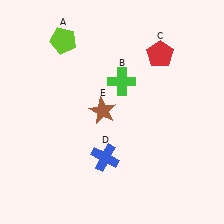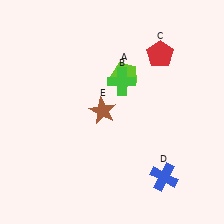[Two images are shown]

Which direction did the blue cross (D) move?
The blue cross (D) moved right.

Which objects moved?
The objects that moved are: the lime pentagon (A), the blue cross (D).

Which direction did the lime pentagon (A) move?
The lime pentagon (A) moved right.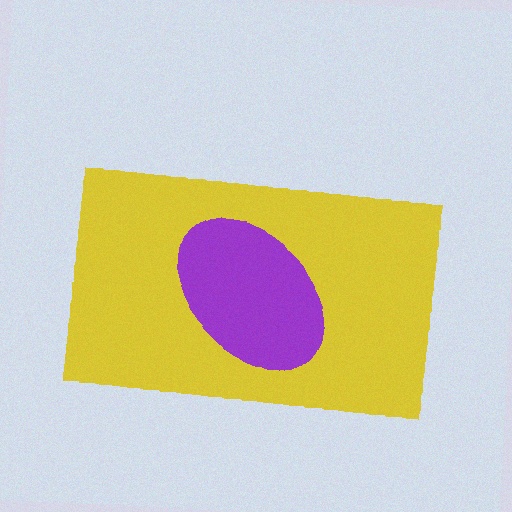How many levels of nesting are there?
2.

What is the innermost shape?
The purple ellipse.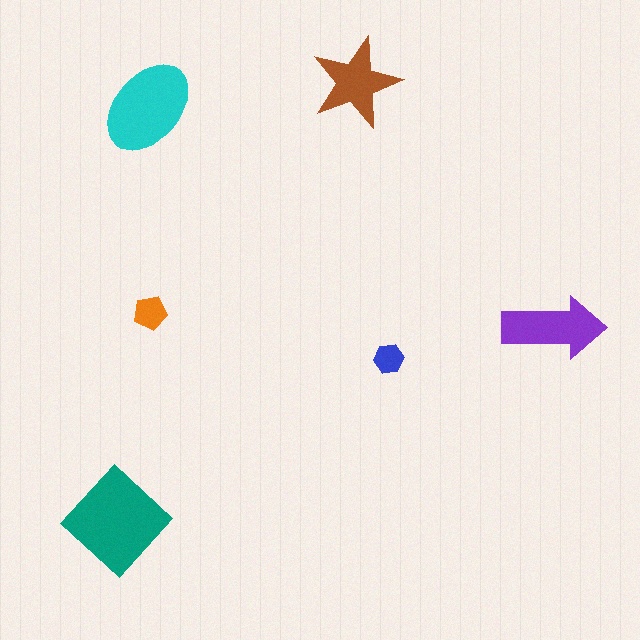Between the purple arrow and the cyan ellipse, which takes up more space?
The cyan ellipse.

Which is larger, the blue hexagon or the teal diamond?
The teal diamond.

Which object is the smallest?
The blue hexagon.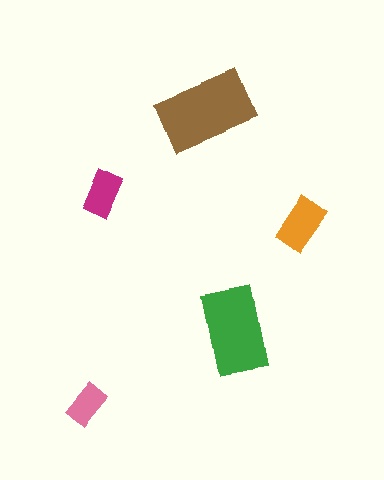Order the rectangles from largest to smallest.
the brown one, the green one, the orange one, the magenta one, the pink one.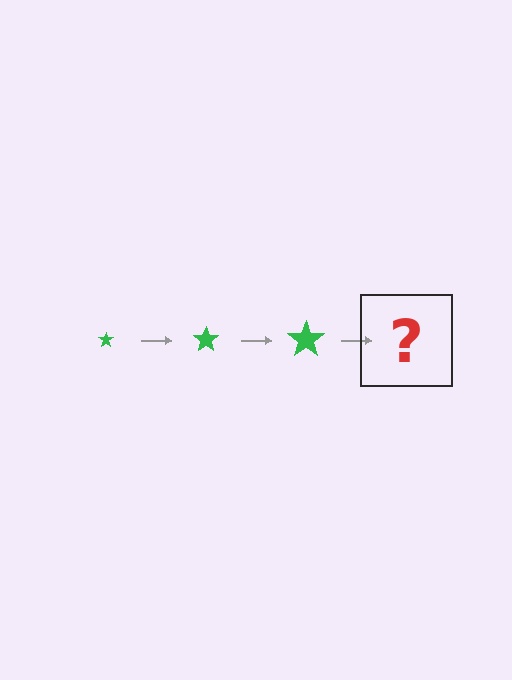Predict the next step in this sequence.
The next step is a green star, larger than the previous one.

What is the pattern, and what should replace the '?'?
The pattern is that the star gets progressively larger each step. The '?' should be a green star, larger than the previous one.